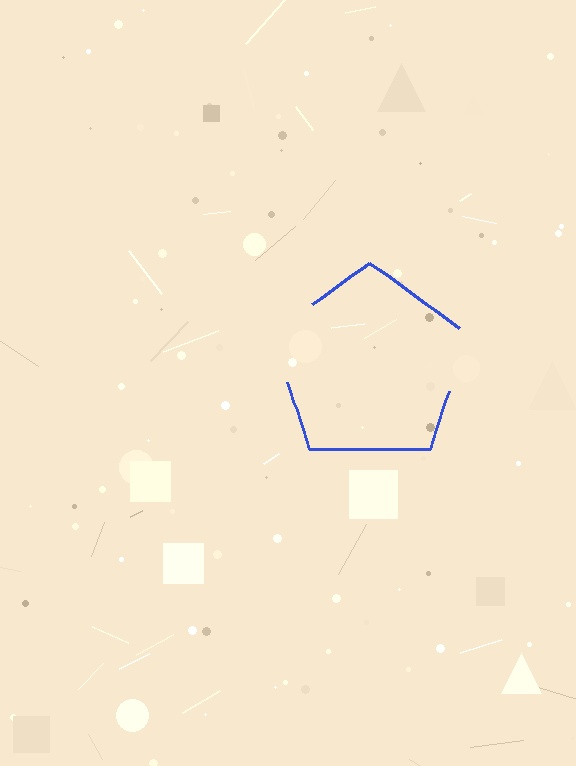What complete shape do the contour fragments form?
The contour fragments form a pentagon.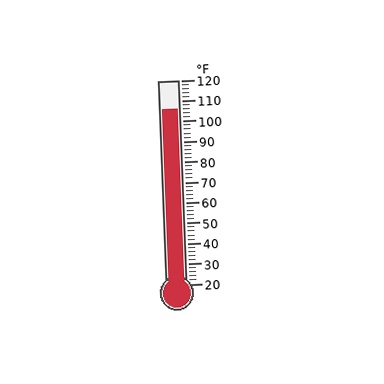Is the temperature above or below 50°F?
The temperature is above 50°F.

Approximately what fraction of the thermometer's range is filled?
The thermometer is filled to approximately 85% of its range.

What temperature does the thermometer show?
The thermometer shows approximately 106°F.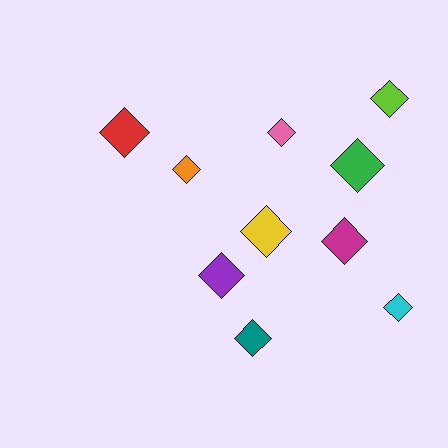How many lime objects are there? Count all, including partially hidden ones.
There is 1 lime object.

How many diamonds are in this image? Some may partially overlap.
There are 10 diamonds.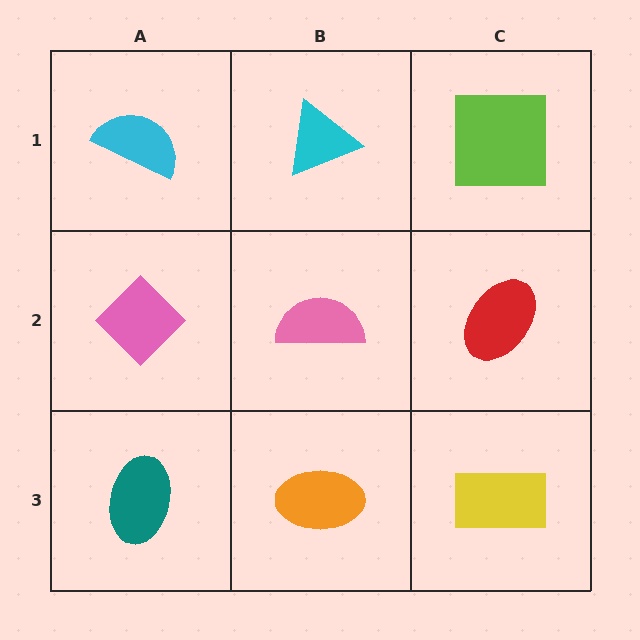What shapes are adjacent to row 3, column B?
A pink semicircle (row 2, column B), a teal ellipse (row 3, column A), a yellow rectangle (row 3, column C).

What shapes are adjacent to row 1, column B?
A pink semicircle (row 2, column B), a cyan semicircle (row 1, column A), a lime square (row 1, column C).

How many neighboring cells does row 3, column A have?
2.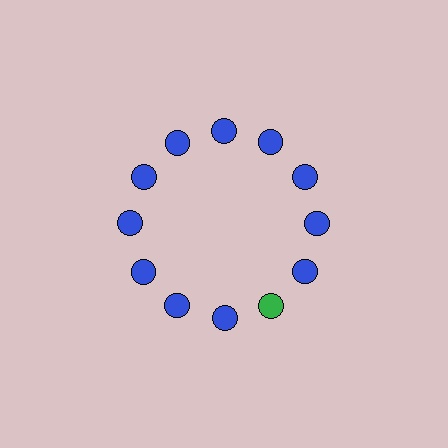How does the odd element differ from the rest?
It has a different color: green instead of blue.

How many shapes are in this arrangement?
There are 12 shapes arranged in a ring pattern.